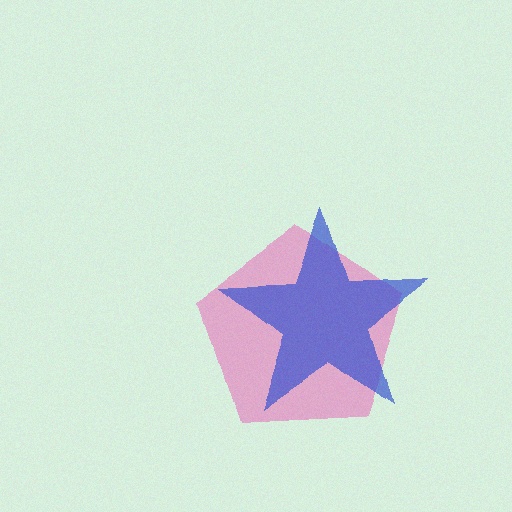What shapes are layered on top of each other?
The layered shapes are: a pink pentagon, a blue star.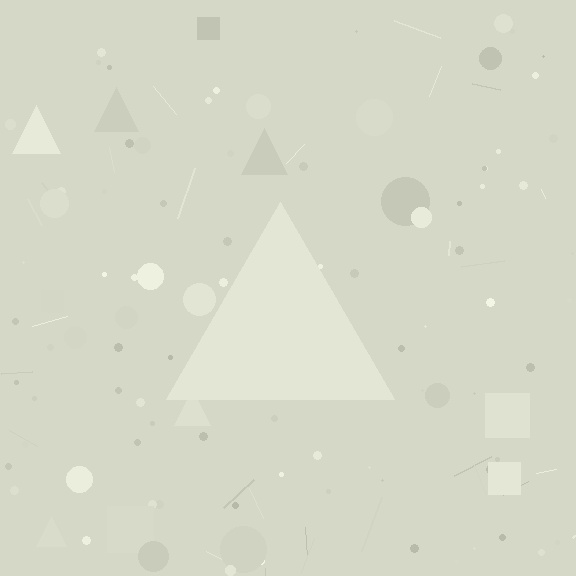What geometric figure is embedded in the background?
A triangle is embedded in the background.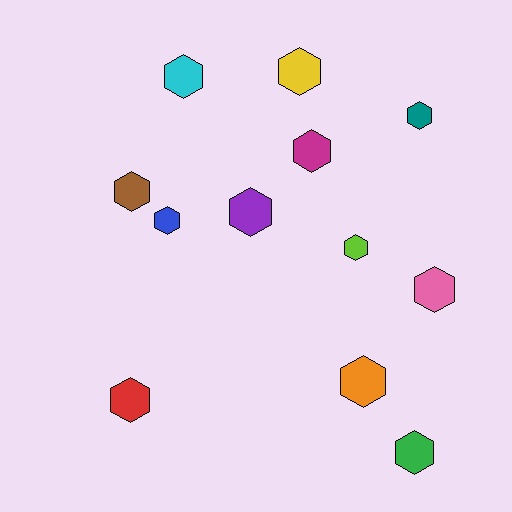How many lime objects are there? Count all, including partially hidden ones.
There is 1 lime object.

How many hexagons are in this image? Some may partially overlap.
There are 12 hexagons.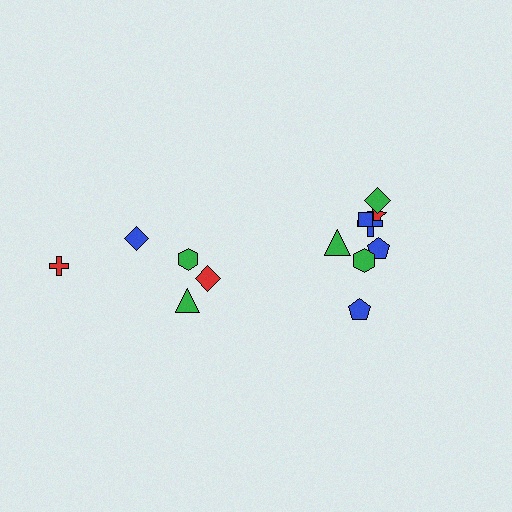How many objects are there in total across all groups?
There are 13 objects.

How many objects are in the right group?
There are 8 objects.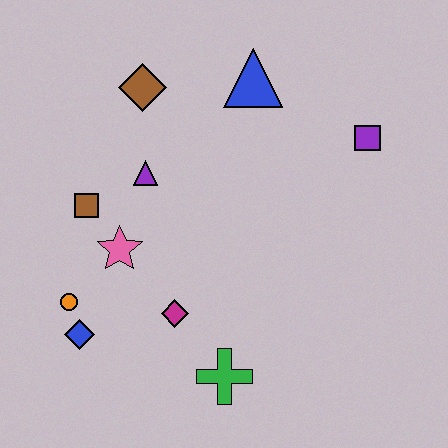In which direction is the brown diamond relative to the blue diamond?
The brown diamond is above the blue diamond.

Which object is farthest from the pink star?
The purple square is farthest from the pink star.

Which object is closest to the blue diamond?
The orange circle is closest to the blue diamond.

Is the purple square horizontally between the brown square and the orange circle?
No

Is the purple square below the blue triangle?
Yes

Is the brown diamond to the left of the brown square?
No